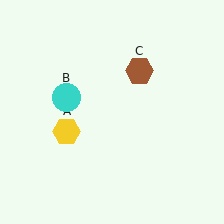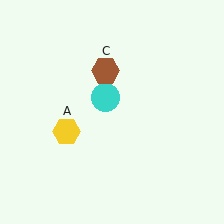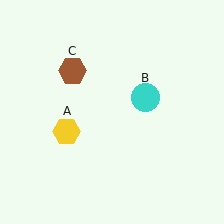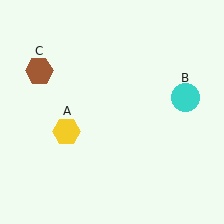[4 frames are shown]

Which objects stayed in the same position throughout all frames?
Yellow hexagon (object A) remained stationary.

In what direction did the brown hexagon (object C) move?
The brown hexagon (object C) moved left.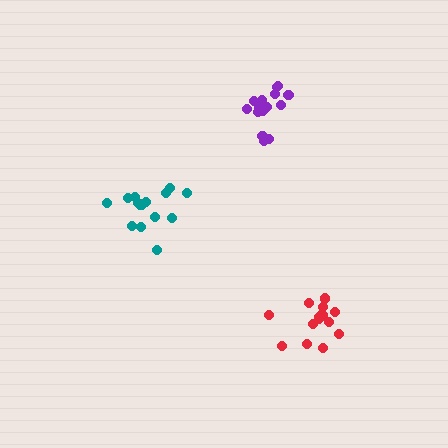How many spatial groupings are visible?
There are 3 spatial groupings.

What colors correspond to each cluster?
The clusters are colored: teal, purple, red.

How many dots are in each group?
Group 1: 16 dots, Group 2: 17 dots, Group 3: 15 dots (48 total).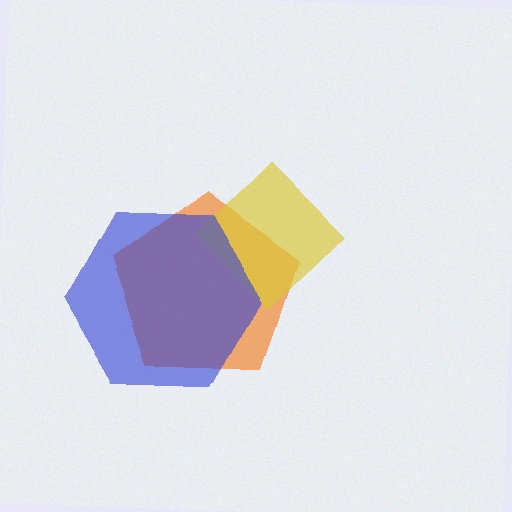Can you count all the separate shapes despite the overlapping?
Yes, there are 3 separate shapes.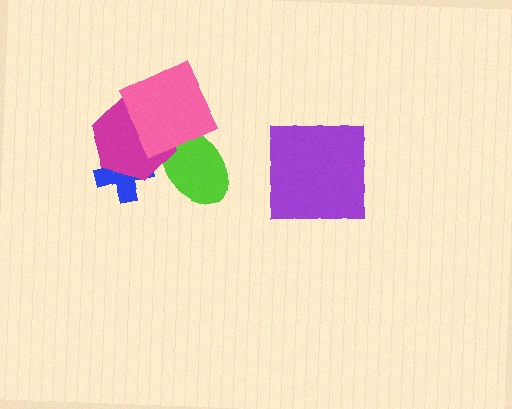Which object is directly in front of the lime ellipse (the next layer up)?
The magenta hexagon is directly in front of the lime ellipse.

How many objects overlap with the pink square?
2 objects overlap with the pink square.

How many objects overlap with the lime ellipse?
2 objects overlap with the lime ellipse.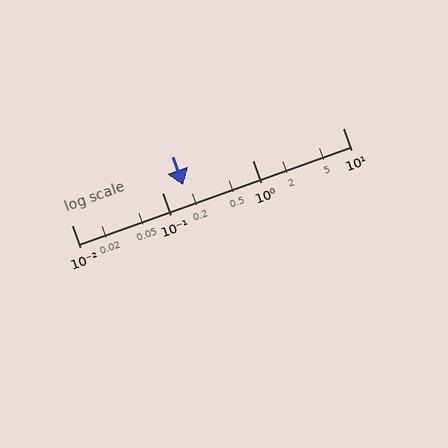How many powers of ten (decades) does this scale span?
The scale spans 3 decades, from 0.01 to 10.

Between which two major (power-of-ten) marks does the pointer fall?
The pointer is between 0.1 and 1.